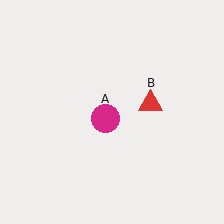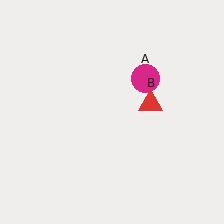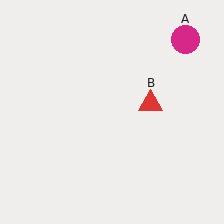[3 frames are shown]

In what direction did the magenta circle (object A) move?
The magenta circle (object A) moved up and to the right.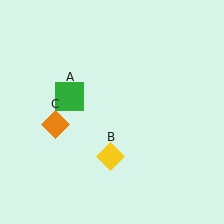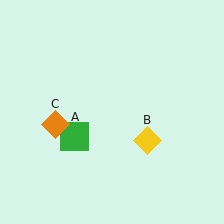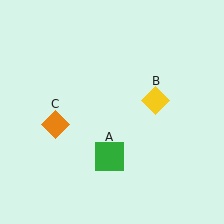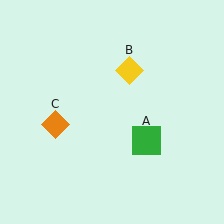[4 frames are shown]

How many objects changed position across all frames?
2 objects changed position: green square (object A), yellow diamond (object B).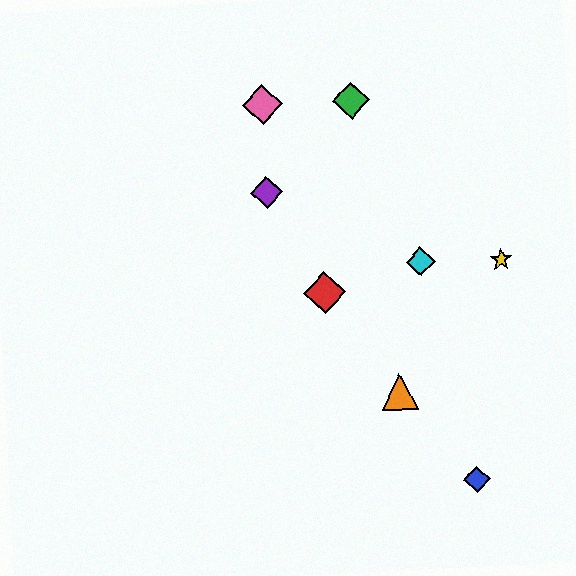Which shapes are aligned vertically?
The purple diamond, the pink diamond are aligned vertically.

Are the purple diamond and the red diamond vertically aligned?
No, the purple diamond is at x≈267 and the red diamond is at x≈325.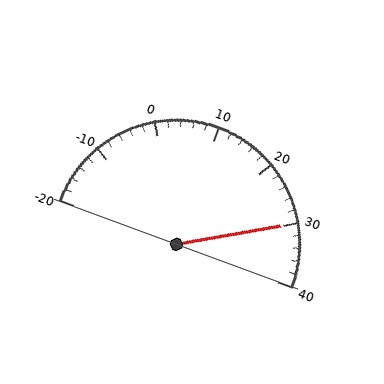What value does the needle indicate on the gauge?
The needle indicates approximately 30.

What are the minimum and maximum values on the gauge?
The gauge ranges from -20 to 40.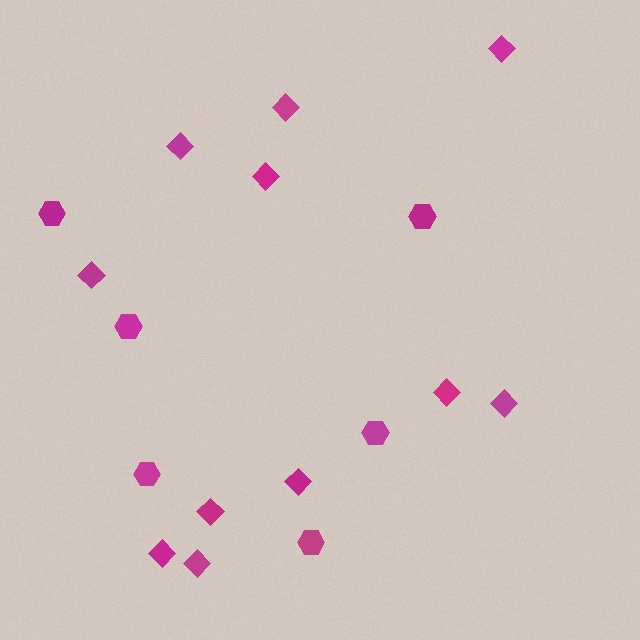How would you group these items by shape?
There are 2 groups: one group of diamonds (11) and one group of hexagons (6).